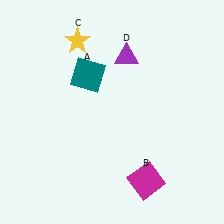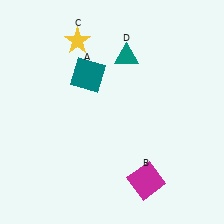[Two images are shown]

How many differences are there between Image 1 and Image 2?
There is 1 difference between the two images.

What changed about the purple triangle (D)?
In Image 1, D is purple. In Image 2, it changed to teal.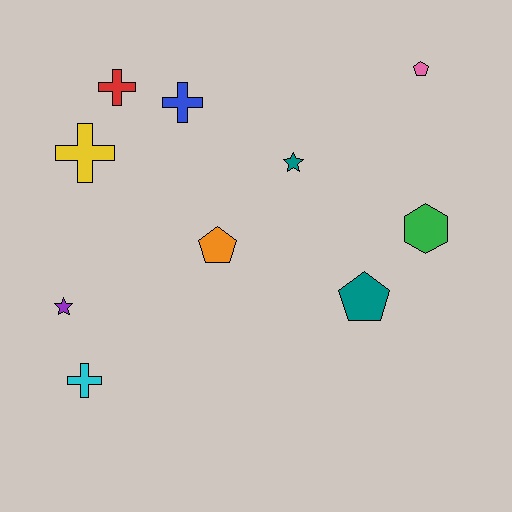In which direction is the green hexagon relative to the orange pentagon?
The green hexagon is to the right of the orange pentagon.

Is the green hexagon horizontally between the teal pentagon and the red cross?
No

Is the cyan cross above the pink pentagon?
No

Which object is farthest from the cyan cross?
The pink pentagon is farthest from the cyan cross.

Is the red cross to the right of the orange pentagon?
No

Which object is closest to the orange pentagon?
The teal star is closest to the orange pentagon.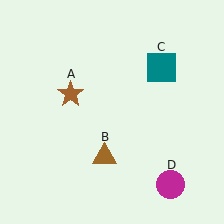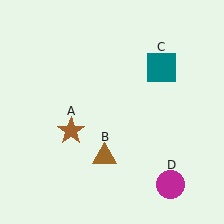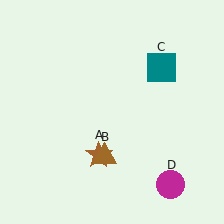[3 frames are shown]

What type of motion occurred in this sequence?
The brown star (object A) rotated counterclockwise around the center of the scene.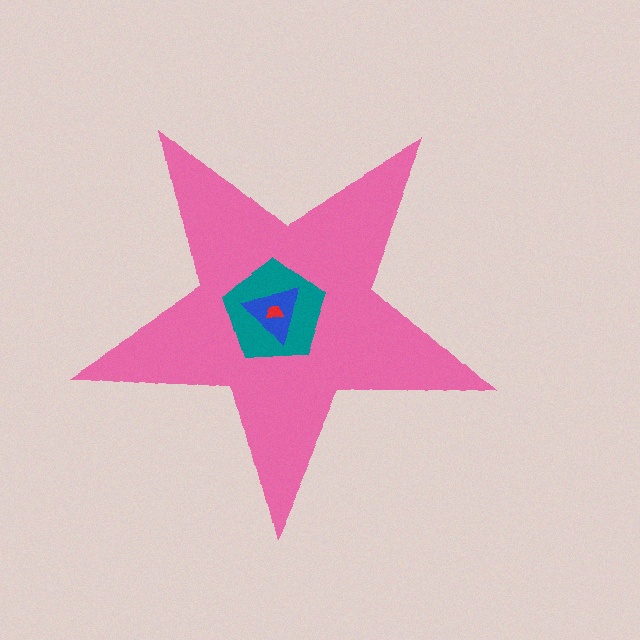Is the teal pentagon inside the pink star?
Yes.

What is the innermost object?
The red trapezoid.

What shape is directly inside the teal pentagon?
The blue triangle.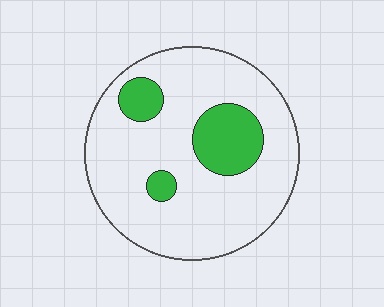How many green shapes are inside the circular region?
3.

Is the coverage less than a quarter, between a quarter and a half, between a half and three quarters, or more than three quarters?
Less than a quarter.